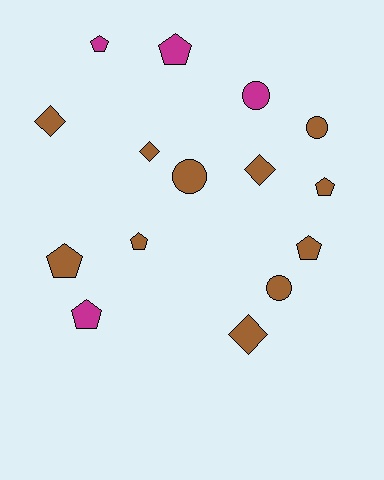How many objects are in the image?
There are 15 objects.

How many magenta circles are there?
There is 1 magenta circle.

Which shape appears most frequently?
Pentagon, with 7 objects.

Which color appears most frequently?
Brown, with 11 objects.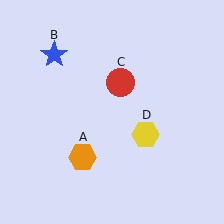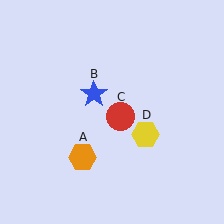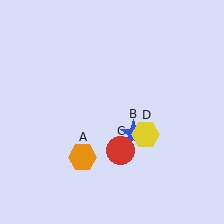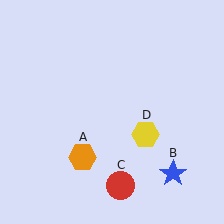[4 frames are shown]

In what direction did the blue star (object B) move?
The blue star (object B) moved down and to the right.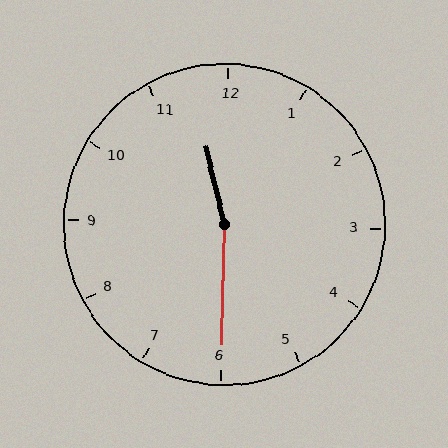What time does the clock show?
11:30.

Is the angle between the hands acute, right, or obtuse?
It is obtuse.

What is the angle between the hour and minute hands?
Approximately 165 degrees.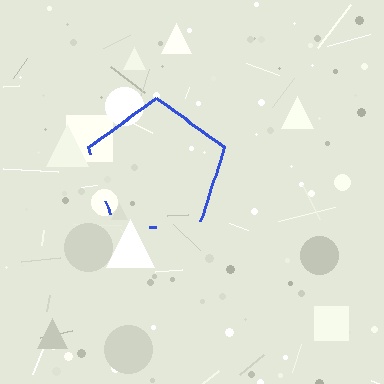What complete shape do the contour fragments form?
The contour fragments form a pentagon.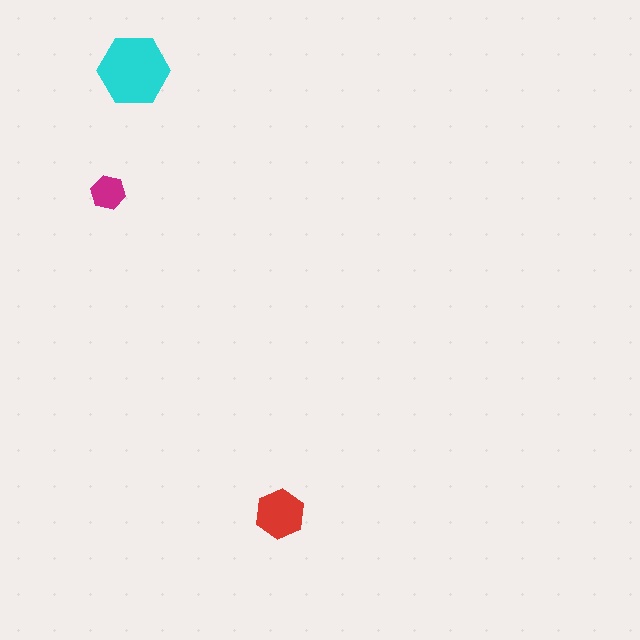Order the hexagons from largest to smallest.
the cyan one, the red one, the magenta one.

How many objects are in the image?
There are 3 objects in the image.